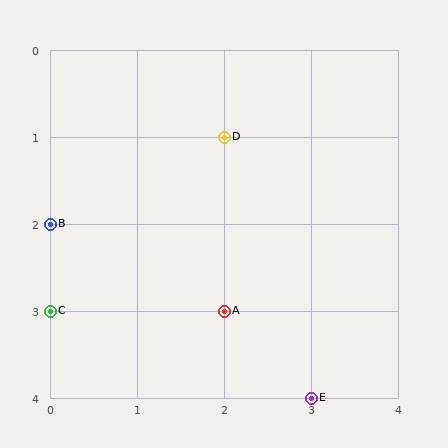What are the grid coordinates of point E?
Point E is at grid coordinates (3, 4).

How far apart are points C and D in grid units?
Points C and D are 2 columns and 2 rows apart (about 2.8 grid units diagonally).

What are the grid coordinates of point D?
Point D is at grid coordinates (2, 1).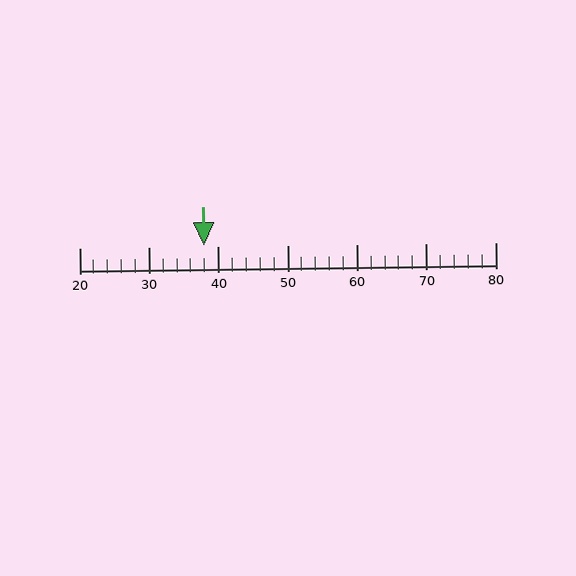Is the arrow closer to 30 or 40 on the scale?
The arrow is closer to 40.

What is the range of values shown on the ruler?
The ruler shows values from 20 to 80.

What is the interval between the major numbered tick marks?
The major tick marks are spaced 10 units apart.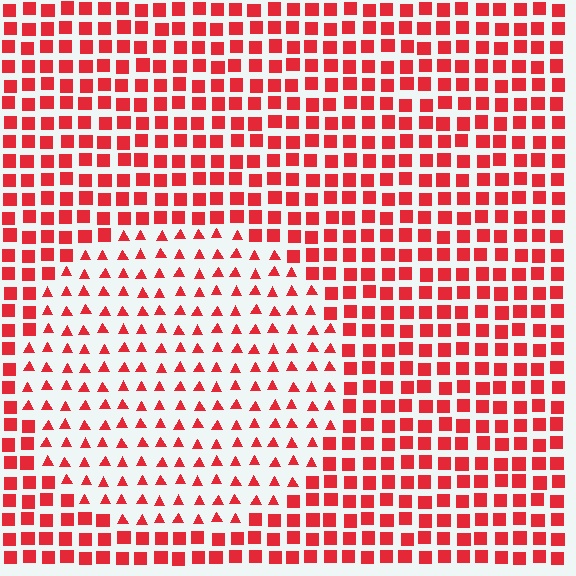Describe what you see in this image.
The image is filled with small red elements arranged in a uniform grid. A circle-shaped region contains triangles, while the surrounding area contains squares. The boundary is defined purely by the change in element shape.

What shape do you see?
I see a circle.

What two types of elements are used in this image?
The image uses triangles inside the circle region and squares outside it.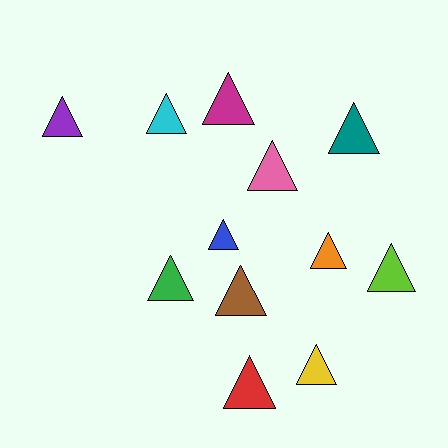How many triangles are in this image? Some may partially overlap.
There are 12 triangles.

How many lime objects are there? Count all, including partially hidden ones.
There is 1 lime object.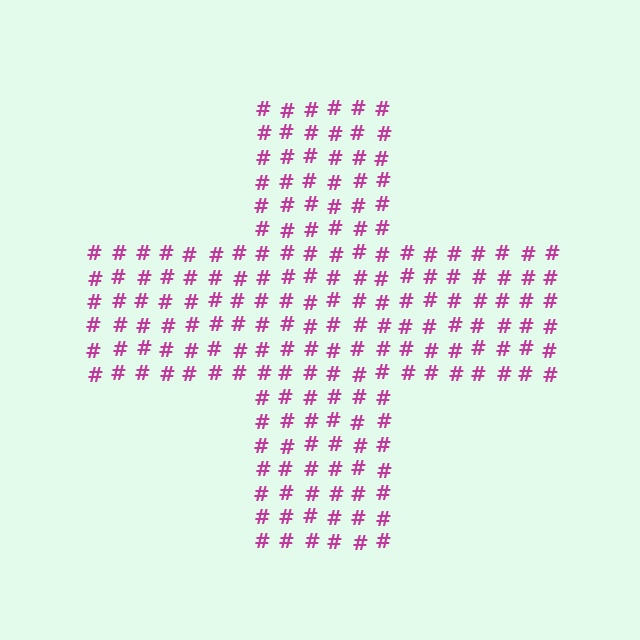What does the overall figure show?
The overall figure shows a cross.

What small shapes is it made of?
It is made of small hash symbols.